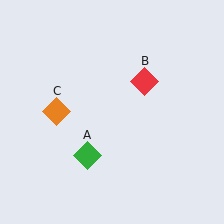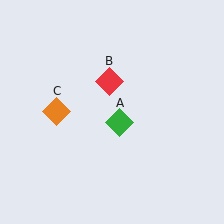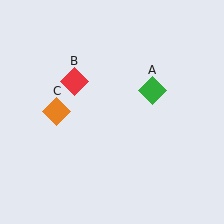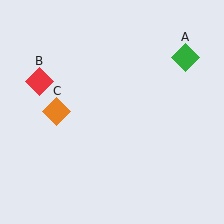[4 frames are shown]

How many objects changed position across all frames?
2 objects changed position: green diamond (object A), red diamond (object B).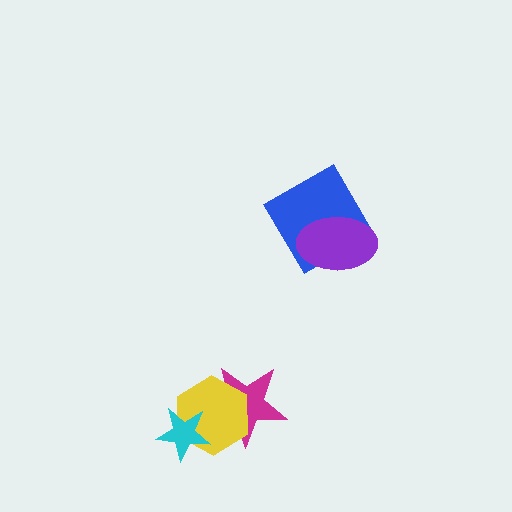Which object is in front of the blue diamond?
The purple ellipse is in front of the blue diamond.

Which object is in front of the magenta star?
The yellow hexagon is in front of the magenta star.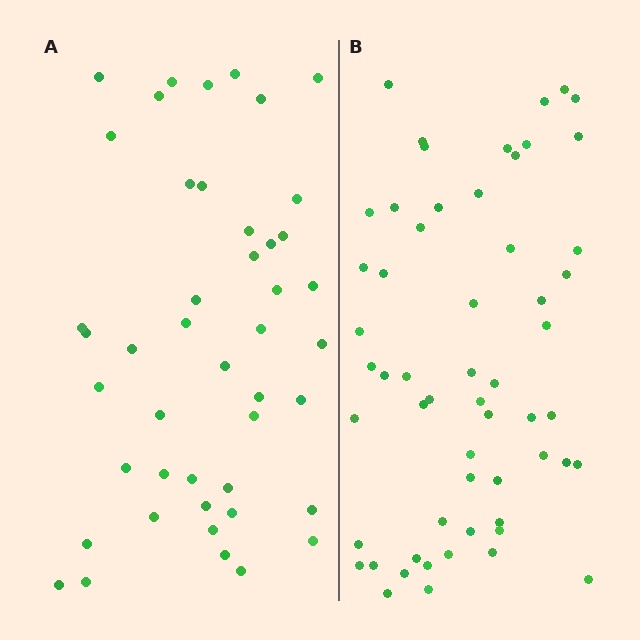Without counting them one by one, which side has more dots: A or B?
Region B (the right region) has more dots.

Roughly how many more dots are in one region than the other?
Region B has roughly 12 or so more dots than region A.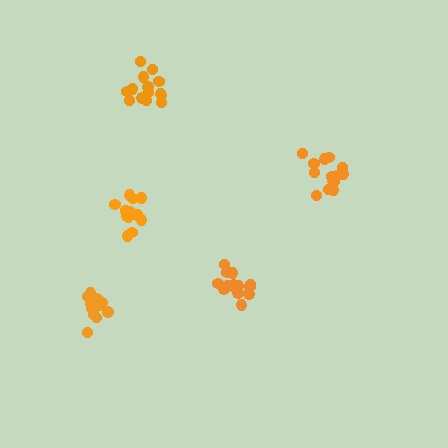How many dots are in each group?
Group 1: 16 dots, Group 2: 14 dots, Group 3: 13 dots, Group 4: 14 dots, Group 5: 15 dots (72 total).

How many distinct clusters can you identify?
There are 5 distinct clusters.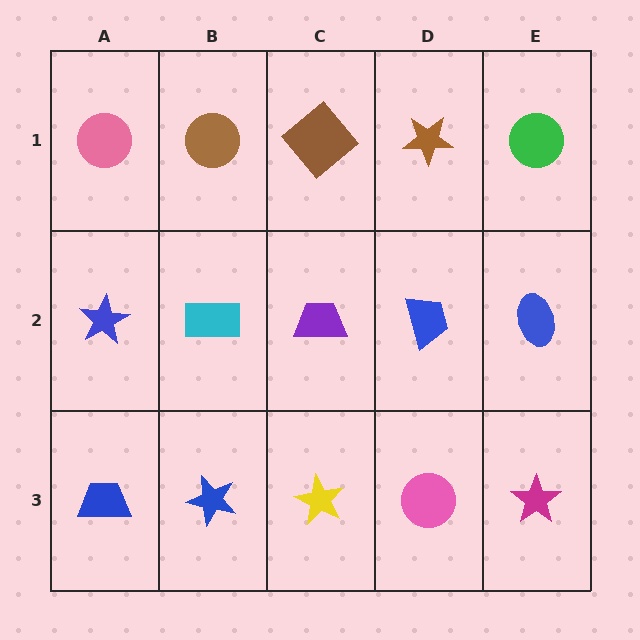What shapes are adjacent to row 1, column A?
A blue star (row 2, column A), a brown circle (row 1, column B).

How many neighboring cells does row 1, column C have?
3.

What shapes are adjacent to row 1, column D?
A blue trapezoid (row 2, column D), a brown diamond (row 1, column C), a green circle (row 1, column E).